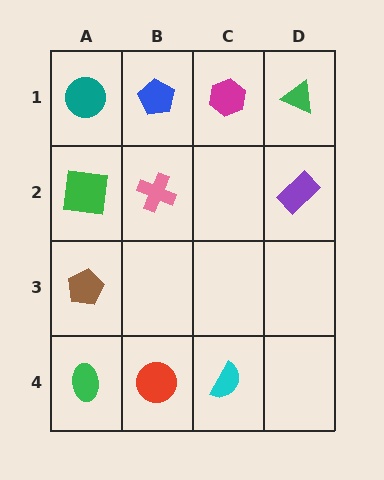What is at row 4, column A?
A green ellipse.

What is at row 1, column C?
A magenta hexagon.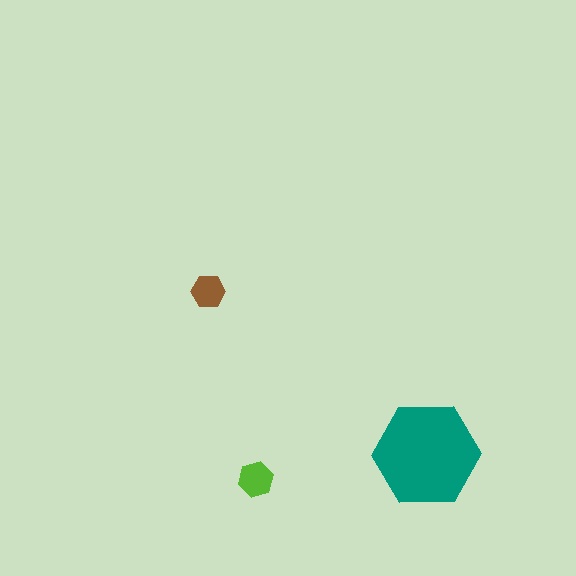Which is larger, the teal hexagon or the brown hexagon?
The teal one.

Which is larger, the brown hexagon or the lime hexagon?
The lime one.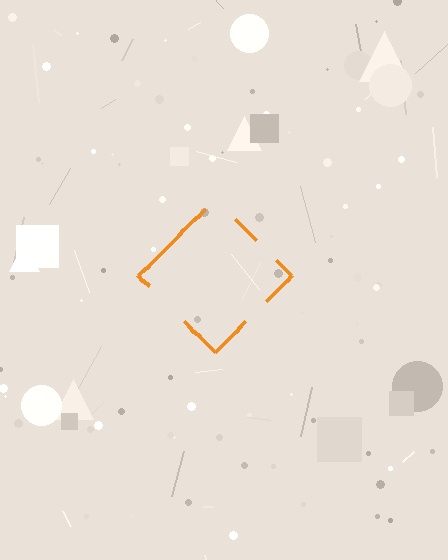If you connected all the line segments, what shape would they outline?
They would outline a diamond.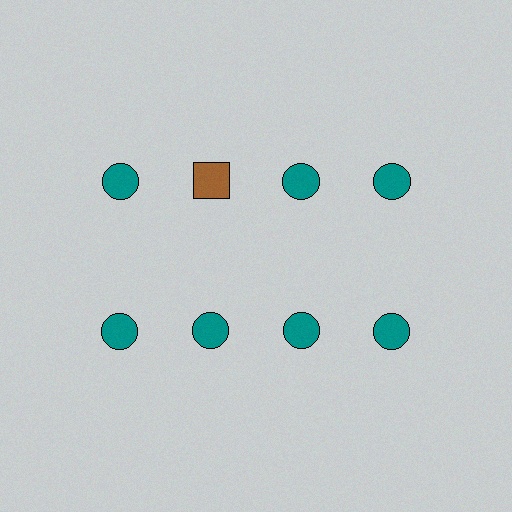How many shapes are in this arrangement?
There are 8 shapes arranged in a grid pattern.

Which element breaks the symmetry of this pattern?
The brown square in the top row, second from left column breaks the symmetry. All other shapes are teal circles.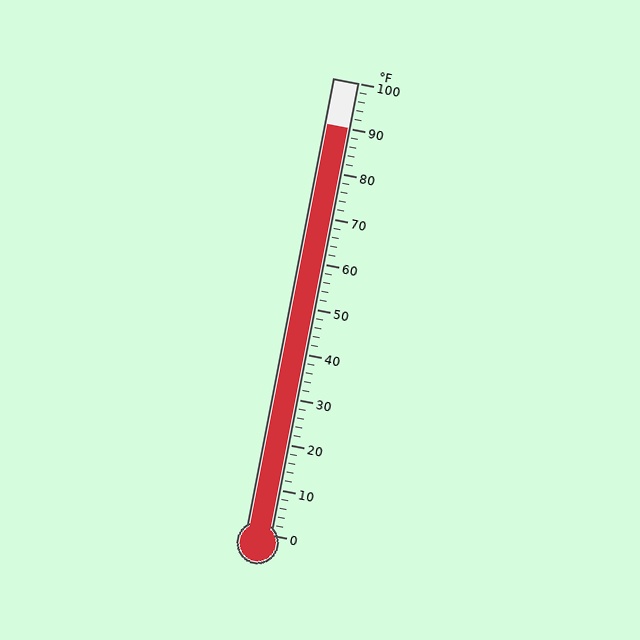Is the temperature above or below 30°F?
The temperature is above 30°F.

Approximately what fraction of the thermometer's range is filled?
The thermometer is filled to approximately 90% of its range.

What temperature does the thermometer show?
The thermometer shows approximately 90°F.